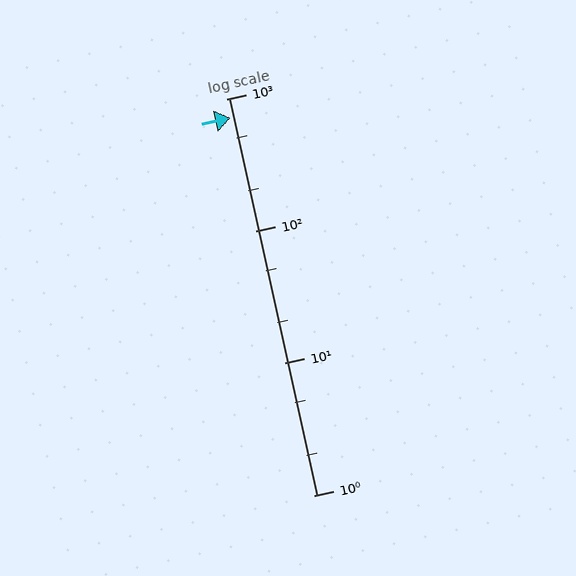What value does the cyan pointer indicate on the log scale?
The pointer indicates approximately 720.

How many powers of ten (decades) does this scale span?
The scale spans 3 decades, from 1 to 1000.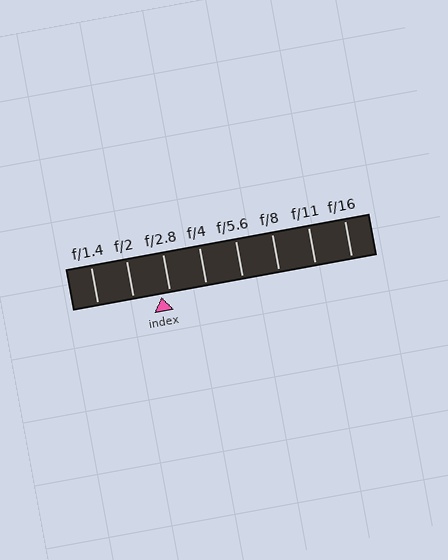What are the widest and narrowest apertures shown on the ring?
The widest aperture shown is f/1.4 and the narrowest is f/16.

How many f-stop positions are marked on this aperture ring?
There are 8 f-stop positions marked.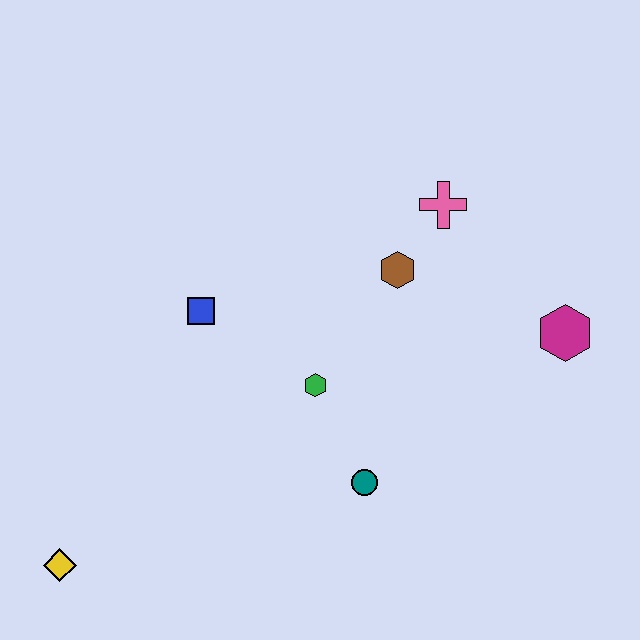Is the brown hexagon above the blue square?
Yes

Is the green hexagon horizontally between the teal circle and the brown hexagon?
No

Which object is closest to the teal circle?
The green hexagon is closest to the teal circle.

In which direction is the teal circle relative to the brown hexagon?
The teal circle is below the brown hexagon.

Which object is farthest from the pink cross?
The yellow diamond is farthest from the pink cross.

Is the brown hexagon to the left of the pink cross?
Yes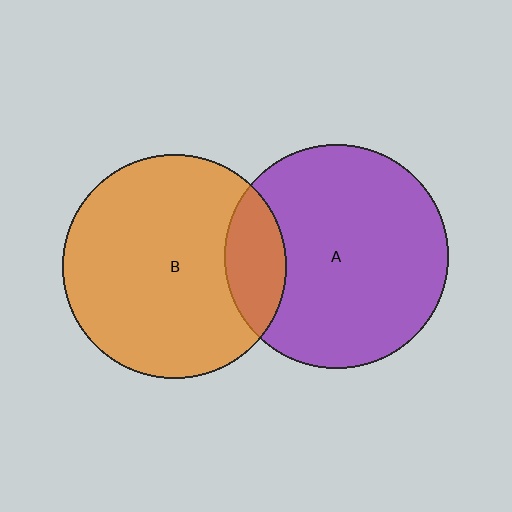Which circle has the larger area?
Circle A (purple).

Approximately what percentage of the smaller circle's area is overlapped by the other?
Approximately 15%.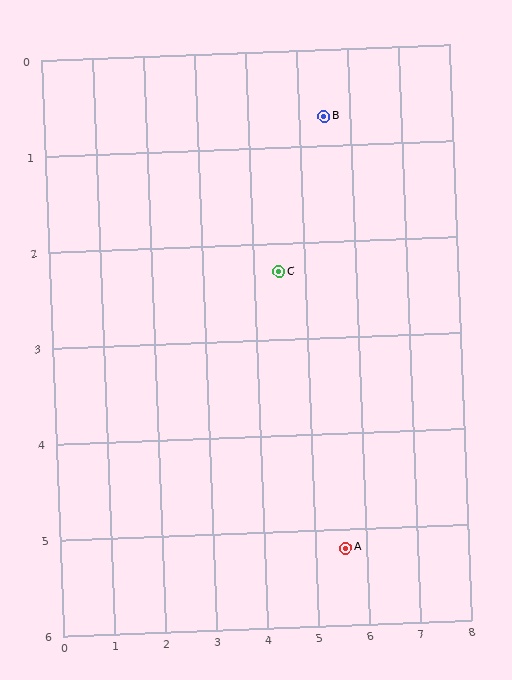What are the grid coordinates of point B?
Point B is at approximately (5.5, 0.7).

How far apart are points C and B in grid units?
Points C and B are about 1.9 grid units apart.